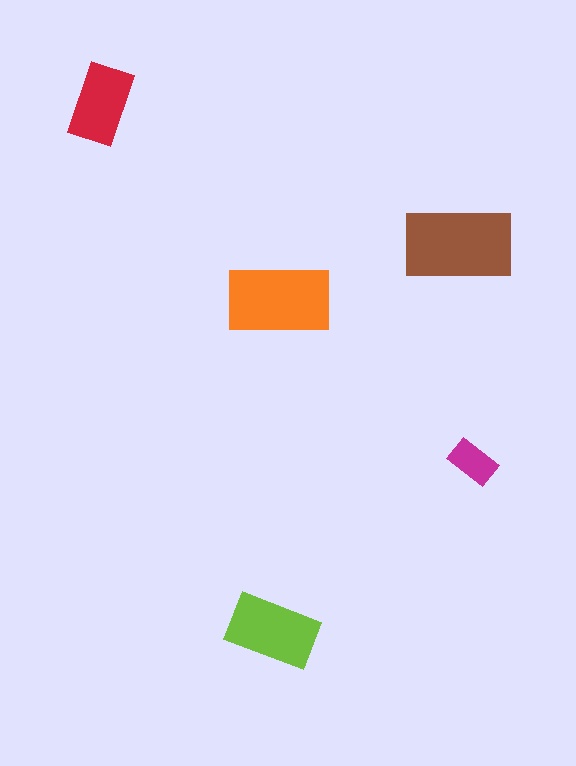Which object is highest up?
The red rectangle is topmost.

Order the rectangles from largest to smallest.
the brown one, the orange one, the lime one, the red one, the magenta one.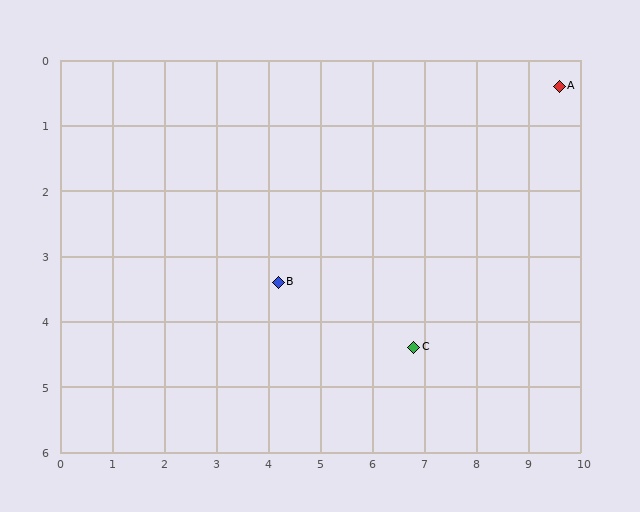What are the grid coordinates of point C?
Point C is at approximately (6.8, 4.4).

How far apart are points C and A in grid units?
Points C and A are about 4.9 grid units apart.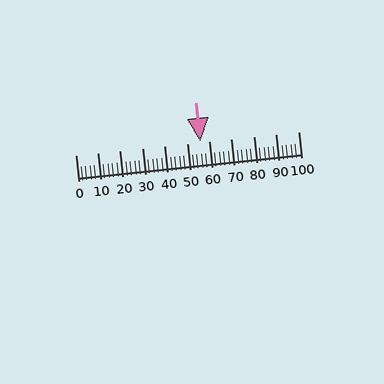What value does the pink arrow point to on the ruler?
The pink arrow points to approximately 56.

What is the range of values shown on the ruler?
The ruler shows values from 0 to 100.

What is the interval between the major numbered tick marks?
The major tick marks are spaced 10 units apart.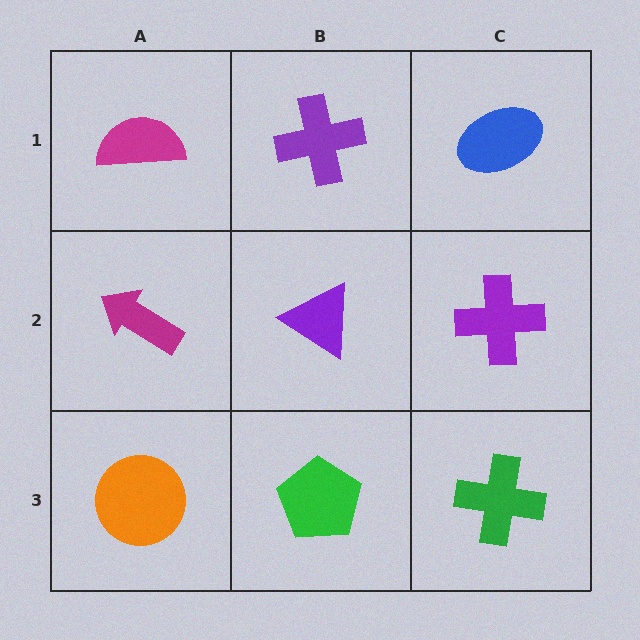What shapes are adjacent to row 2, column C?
A blue ellipse (row 1, column C), a green cross (row 3, column C), a purple triangle (row 2, column B).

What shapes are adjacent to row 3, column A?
A magenta arrow (row 2, column A), a green pentagon (row 3, column B).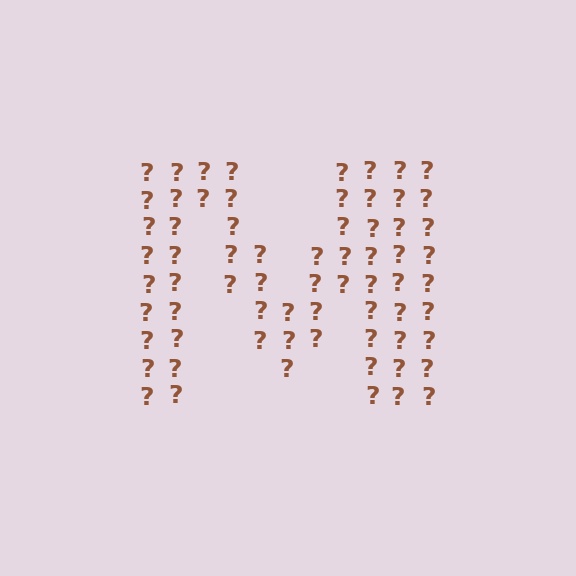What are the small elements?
The small elements are question marks.